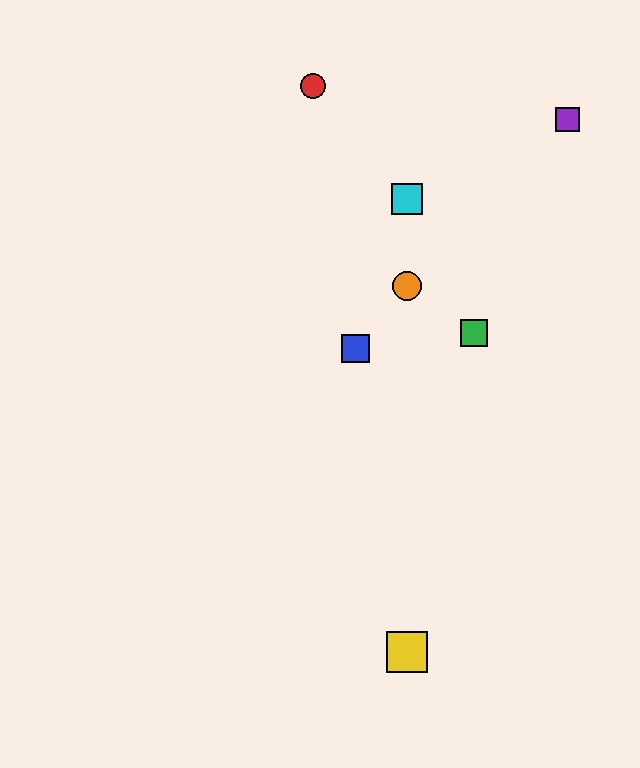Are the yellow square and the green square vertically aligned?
No, the yellow square is at x≈407 and the green square is at x≈474.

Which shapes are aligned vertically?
The yellow square, the orange circle, the cyan square are aligned vertically.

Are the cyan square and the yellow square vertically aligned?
Yes, both are at x≈407.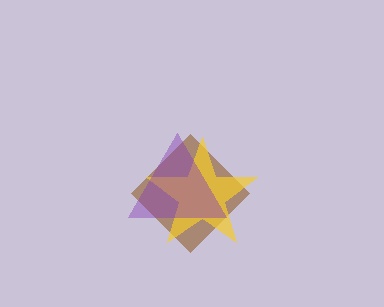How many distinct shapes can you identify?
There are 3 distinct shapes: a brown diamond, a yellow star, a purple triangle.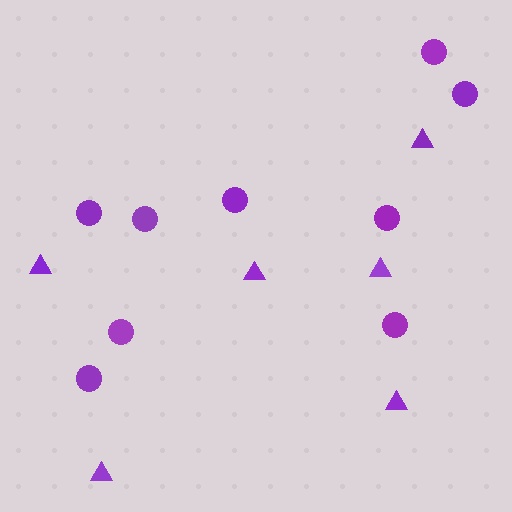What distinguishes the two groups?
There are 2 groups: one group of triangles (6) and one group of circles (9).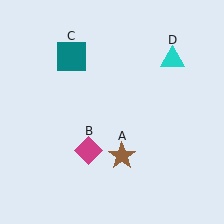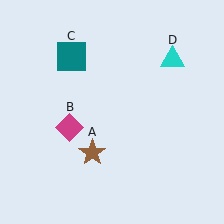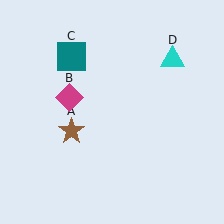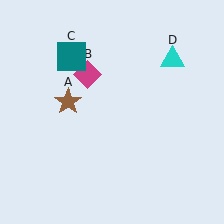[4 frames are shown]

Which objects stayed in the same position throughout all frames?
Teal square (object C) and cyan triangle (object D) remained stationary.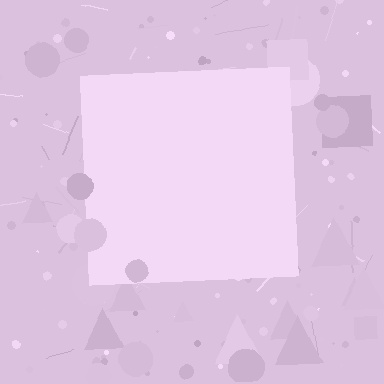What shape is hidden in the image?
A square is hidden in the image.